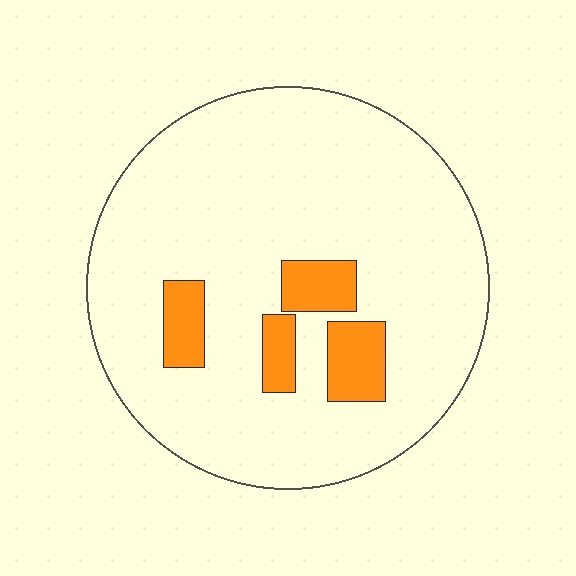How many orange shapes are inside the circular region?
4.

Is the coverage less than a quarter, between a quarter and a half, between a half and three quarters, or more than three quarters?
Less than a quarter.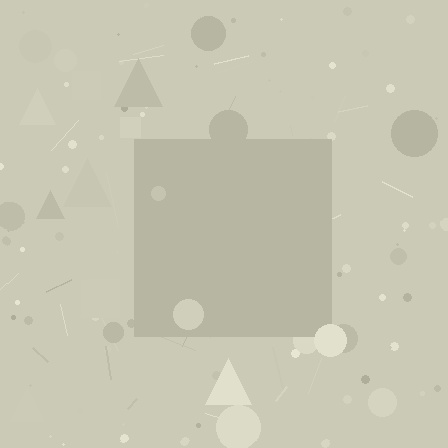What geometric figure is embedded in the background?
A square is embedded in the background.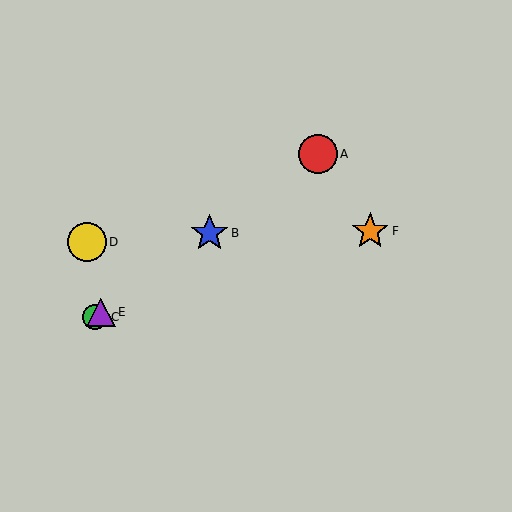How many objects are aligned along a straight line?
4 objects (A, B, C, E) are aligned along a straight line.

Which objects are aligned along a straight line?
Objects A, B, C, E are aligned along a straight line.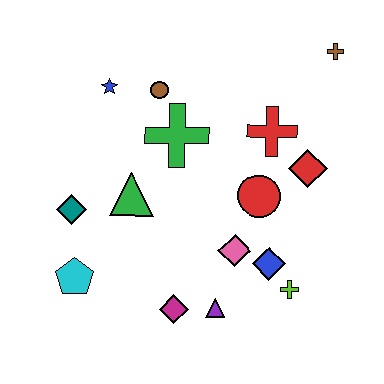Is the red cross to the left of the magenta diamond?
No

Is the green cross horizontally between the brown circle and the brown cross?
Yes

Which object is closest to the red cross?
The red diamond is closest to the red cross.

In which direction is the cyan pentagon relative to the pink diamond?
The cyan pentagon is to the left of the pink diamond.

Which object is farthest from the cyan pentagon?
The brown cross is farthest from the cyan pentagon.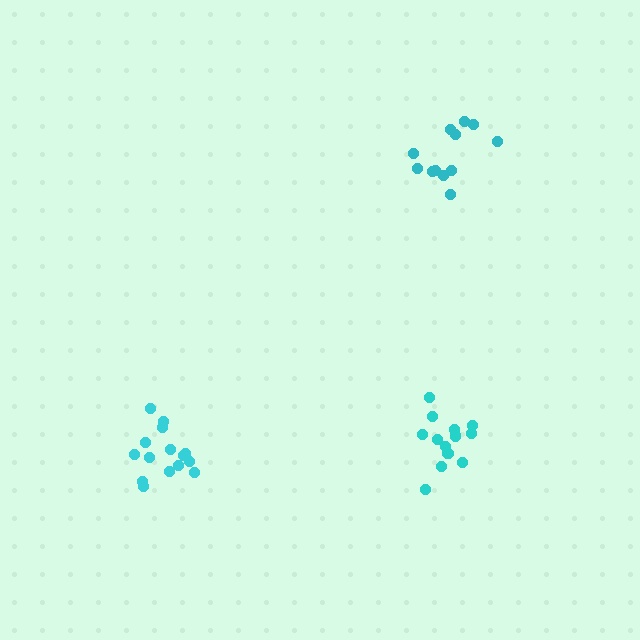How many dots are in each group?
Group 1: 12 dots, Group 2: 15 dots, Group 3: 15 dots (42 total).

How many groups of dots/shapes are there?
There are 3 groups.